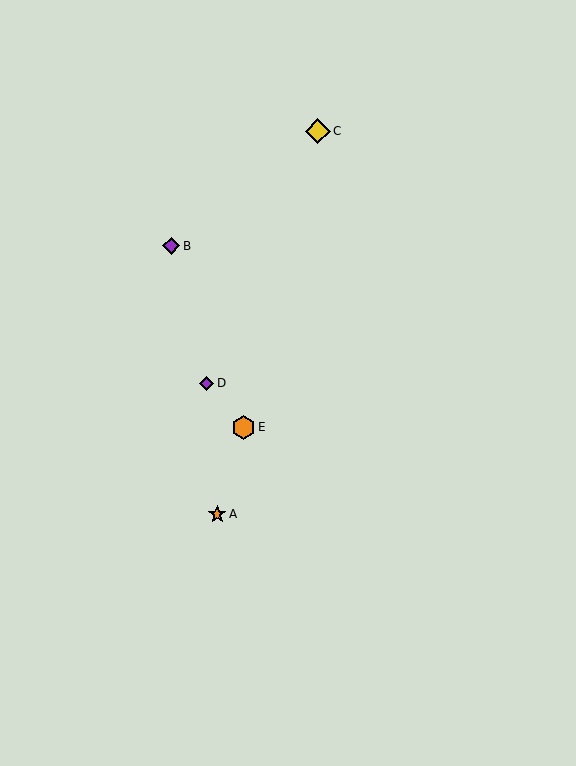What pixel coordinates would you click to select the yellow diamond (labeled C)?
Click at (318, 131) to select the yellow diamond C.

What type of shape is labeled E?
Shape E is an orange hexagon.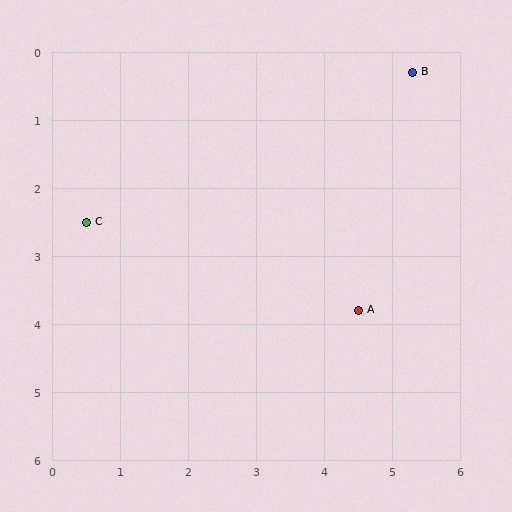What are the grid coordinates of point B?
Point B is at approximately (5.3, 0.3).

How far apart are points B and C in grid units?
Points B and C are about 5.3 grid units apart.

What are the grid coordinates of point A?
Point A is at approximately (4.5, 3.8).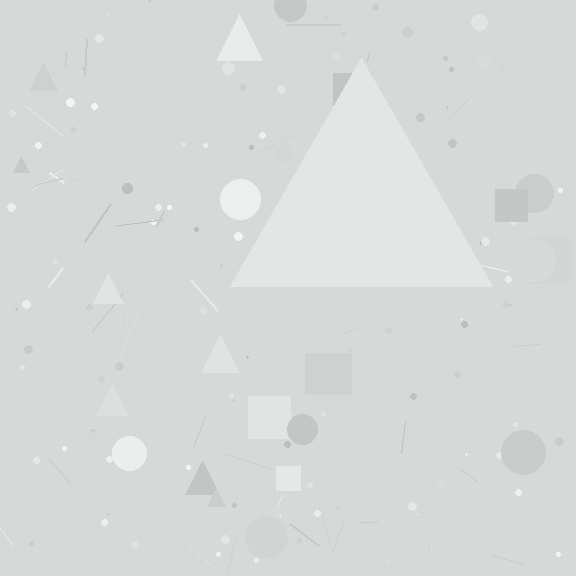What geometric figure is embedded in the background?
A triangle is embedded in the background.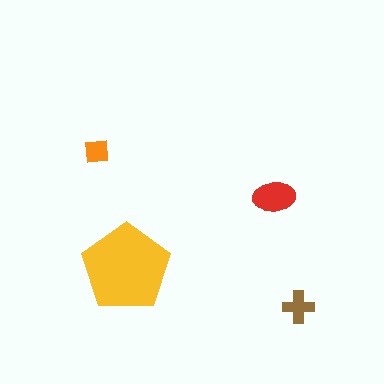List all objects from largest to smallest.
The yellow pentagon, the red ellipse, the brown cross, the orange square.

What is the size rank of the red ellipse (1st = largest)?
2nd.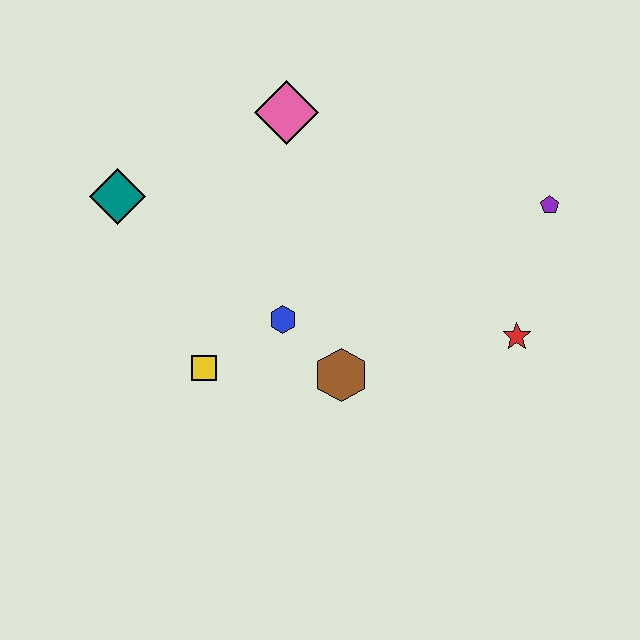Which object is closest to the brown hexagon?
The blue hexagon is closest to the brown hexagon.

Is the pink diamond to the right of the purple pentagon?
No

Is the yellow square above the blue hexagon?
No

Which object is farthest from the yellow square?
The purple pentagon is farthest from the yellow square.